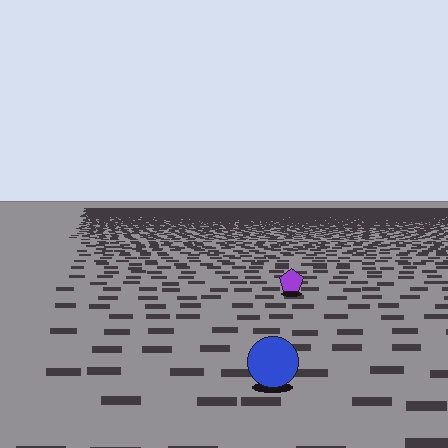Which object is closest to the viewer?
The blue circle is closest. The texture marks near it are larger and more spread out.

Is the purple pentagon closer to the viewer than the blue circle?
No. The blue circle is closer — you can tell from the texture gradient: the ground texture is coarser near it.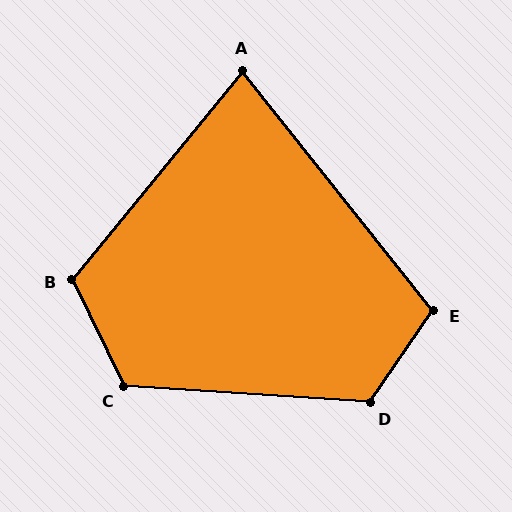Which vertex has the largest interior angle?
D, at approximately 121 degrees.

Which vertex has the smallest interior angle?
A, at approximately 78 degrees.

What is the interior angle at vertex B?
Approximately 115 degrees (obtuse).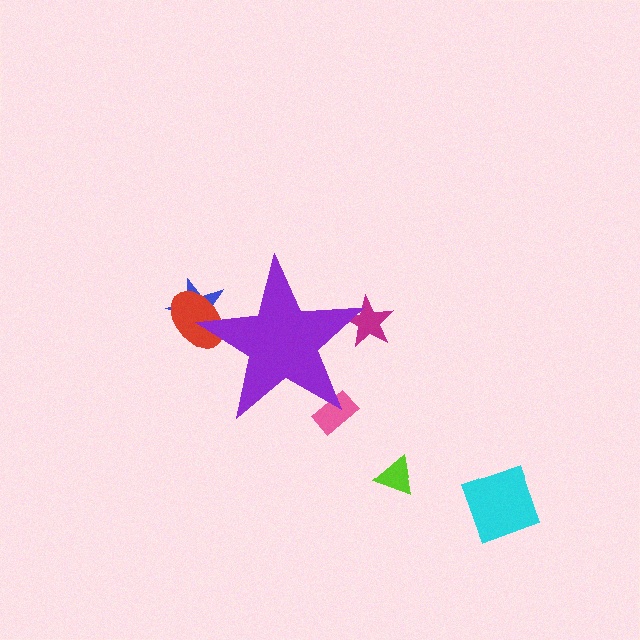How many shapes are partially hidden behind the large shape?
4 shapes are partially hidden.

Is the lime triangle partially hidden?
No, the lime triangle is fully visible.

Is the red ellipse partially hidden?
Yes, the red ellipse is partially hidden behind the purple star.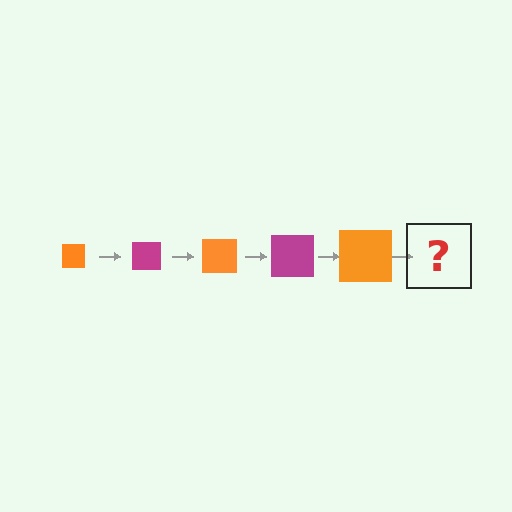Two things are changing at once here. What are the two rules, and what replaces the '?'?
The two rules are that the square grows larger each step and the color cycles through orange and magenta. The '?' should be a magenta square, larger than the previous one.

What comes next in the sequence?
The next element should be a magenta square, larger than the previous one.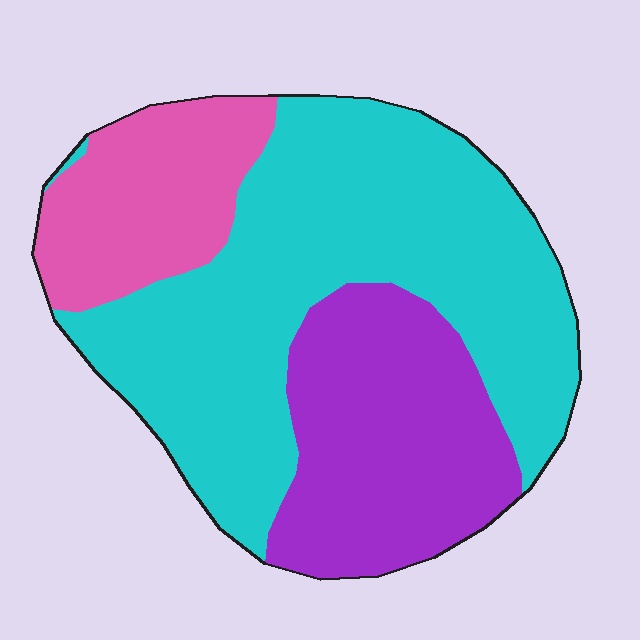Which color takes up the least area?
Pink, at roughly 20%.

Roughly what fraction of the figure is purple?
Purple takes up between a quarter and a half of the figure.